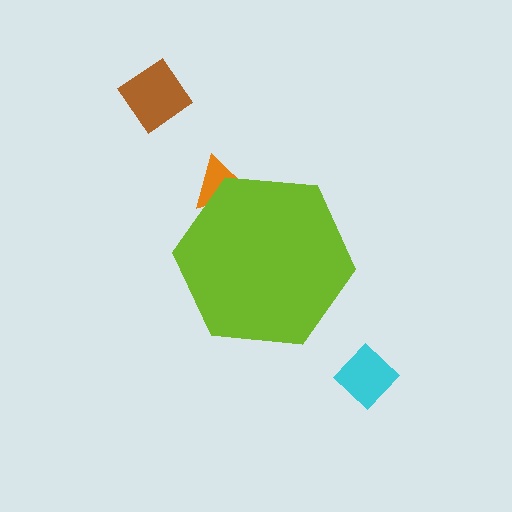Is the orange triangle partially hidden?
Yes, the orange triangle is partially hidden behind the lime hexagon.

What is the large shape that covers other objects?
A lime hexagon.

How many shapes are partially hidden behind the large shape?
1 shape is partially hidden.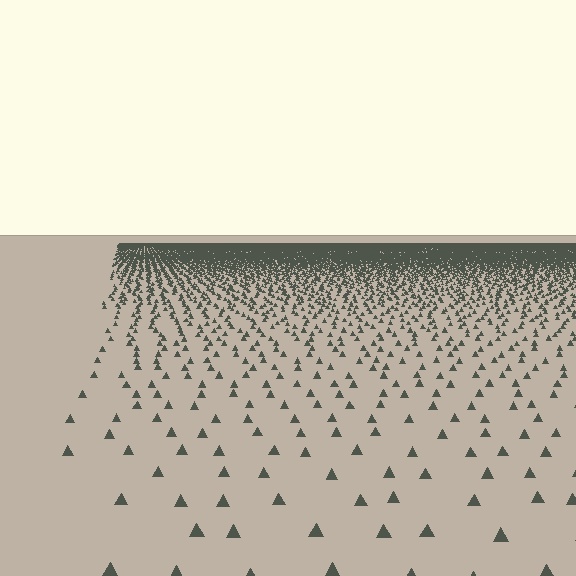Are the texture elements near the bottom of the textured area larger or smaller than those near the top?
Larger. Near the bottom, elements are closer to the viewer and appear at a bigger on-screen size.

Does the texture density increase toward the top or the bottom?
Density increases toward the top.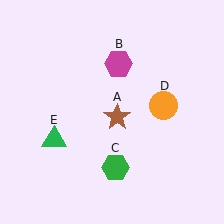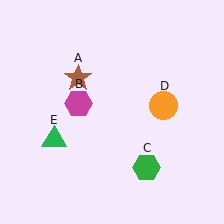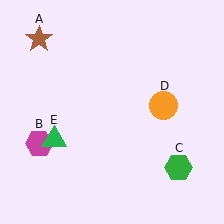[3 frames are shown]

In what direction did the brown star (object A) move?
The brown star (object A) moved up and to the left.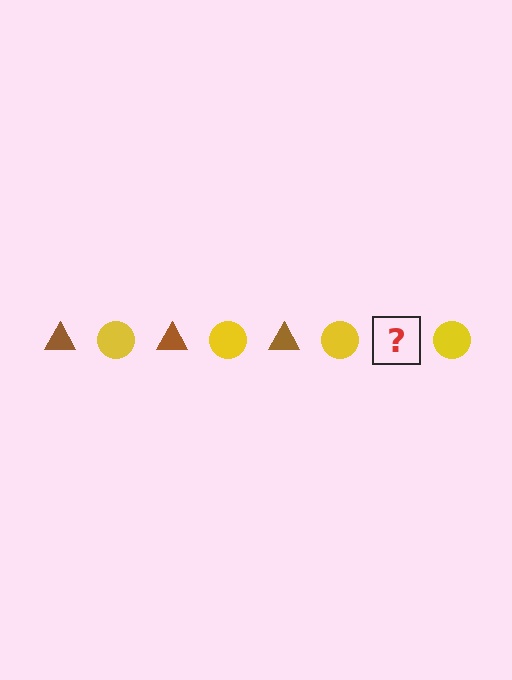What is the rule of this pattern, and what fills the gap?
The rule is that the pattern alternates between brown triangle and yellow circle. The gap should be filled with a brown triangle.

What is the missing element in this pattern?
The missing element is a brown triangle.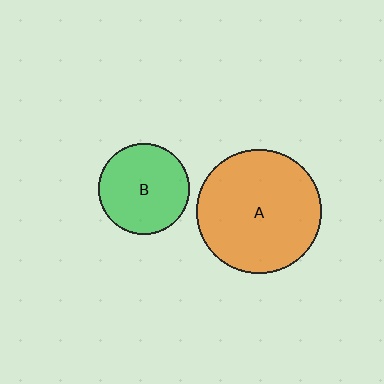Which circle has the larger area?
Circle A (orange).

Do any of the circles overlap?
No, none of the circles overlap.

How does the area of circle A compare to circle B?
Approximately 1.9 times.